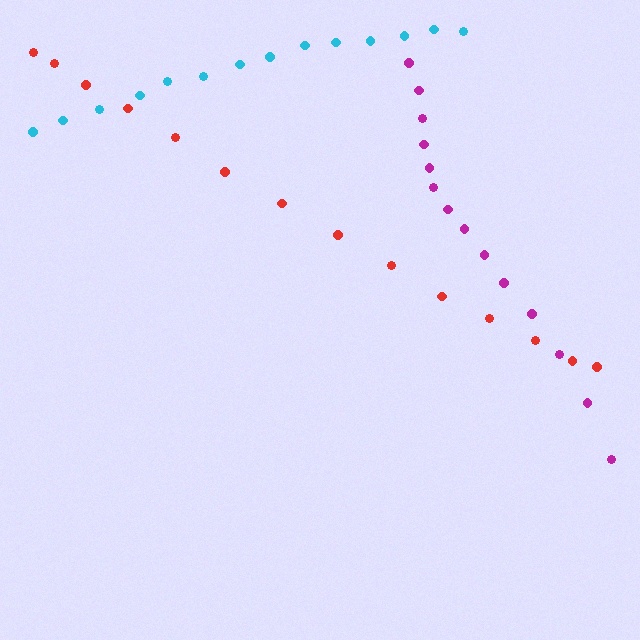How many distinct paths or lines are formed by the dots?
There are 3 distinct paths.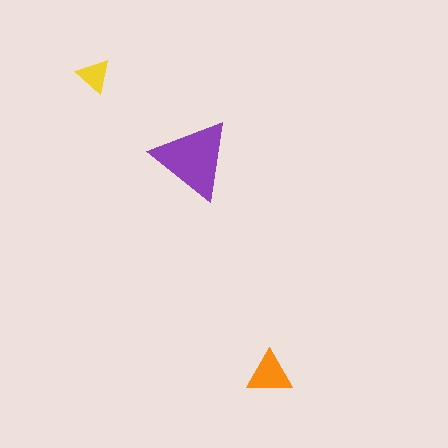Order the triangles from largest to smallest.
the purple one, the orange one, the yellow one.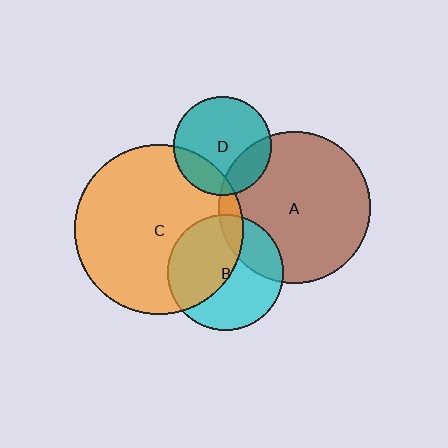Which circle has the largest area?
Circle C (orange).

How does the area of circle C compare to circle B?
Approximately 2.1 times.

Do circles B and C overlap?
Yes.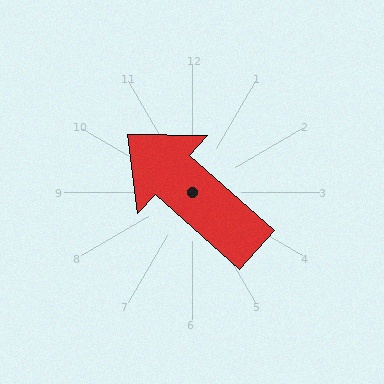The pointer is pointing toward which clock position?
Roughly 10 o'clock.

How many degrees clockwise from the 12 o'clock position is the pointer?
Approximately 312 degrees.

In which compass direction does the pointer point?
Northwest.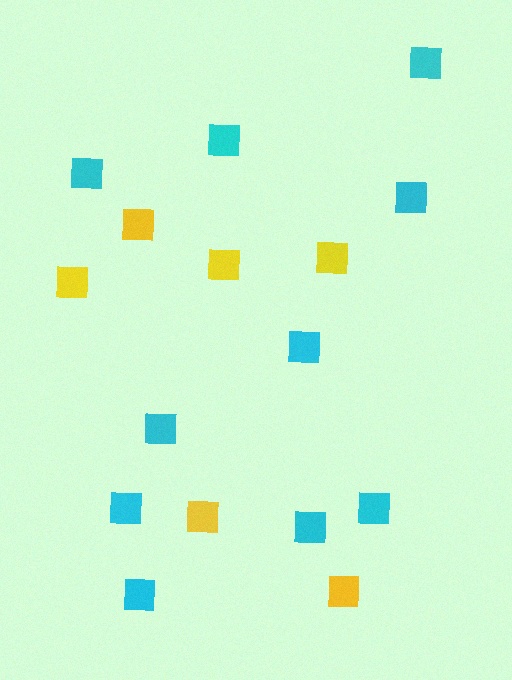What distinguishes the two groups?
There are 2 groups: one group of yellow squares (6) and one group of cyan squares (10).